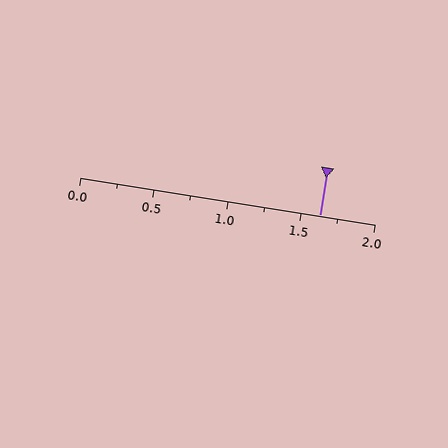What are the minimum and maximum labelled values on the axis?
The axis runs from 0.0 to 2.0.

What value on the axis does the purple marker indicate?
The marker indicates approximately 1.62.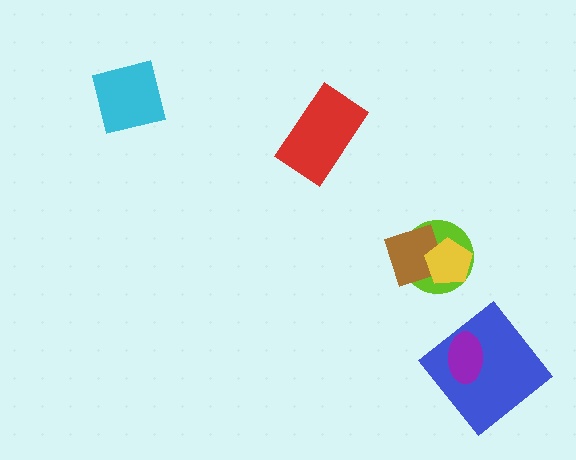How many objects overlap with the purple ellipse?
1 object overlaps with the purple ellipse.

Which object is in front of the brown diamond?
The yellow pentagon is in front of the brown diamond.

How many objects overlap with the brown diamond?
2 objects overlap with the brown diamond.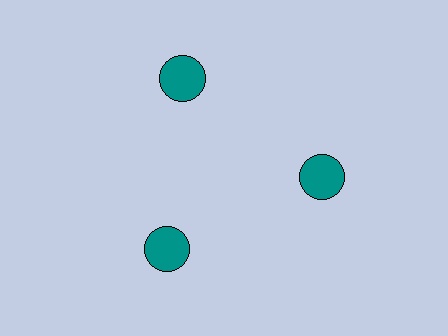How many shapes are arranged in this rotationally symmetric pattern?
There are 3 shapes, arranged in 3 groups of 1.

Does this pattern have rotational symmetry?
Yes, this pattern has 3-fold rotational symmetry. It looks the same after rotating 120 degrees around the center.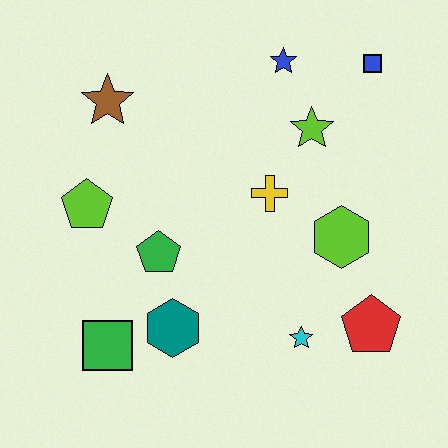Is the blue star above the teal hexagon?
Yes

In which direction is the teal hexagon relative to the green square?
The teal hexagon is to the right of the green square.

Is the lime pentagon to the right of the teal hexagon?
No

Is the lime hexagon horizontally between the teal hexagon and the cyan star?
No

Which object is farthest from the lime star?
The green square is farthest from the lime star.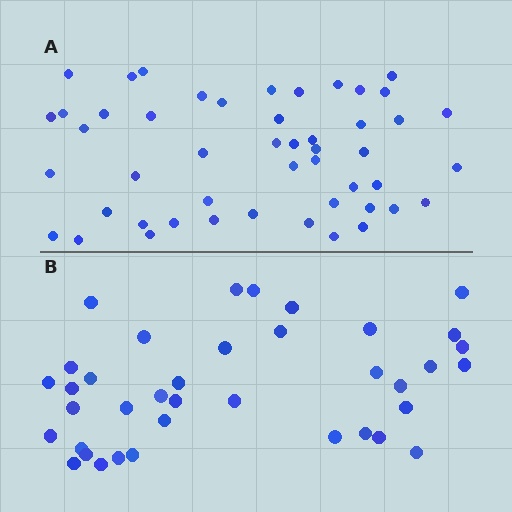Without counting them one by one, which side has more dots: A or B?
Region A (the top region) has more dots.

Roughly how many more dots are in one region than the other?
Region A has roughly 12 or so more dots than region B.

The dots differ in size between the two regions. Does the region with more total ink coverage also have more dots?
No. Region B has more total ink coverage because its dots are larger, but region A actually contains more individual dots. Total area can be misleading — the number of items is what matters here.